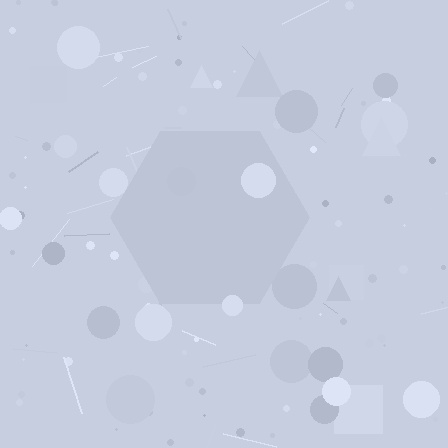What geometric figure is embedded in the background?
A hexagon is embedded in the background.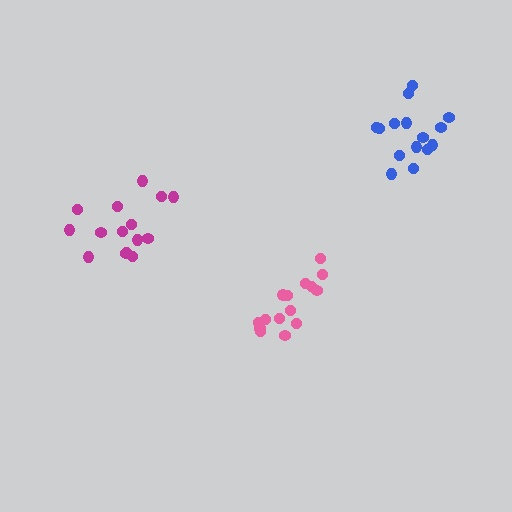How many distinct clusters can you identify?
There are 3 distinct clusters.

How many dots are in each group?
Group 1: 15 dots, Group 2: 15 dots, Group 3: 15 dots (45 total).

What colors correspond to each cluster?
The clusters are colored: blue, magenta, pink.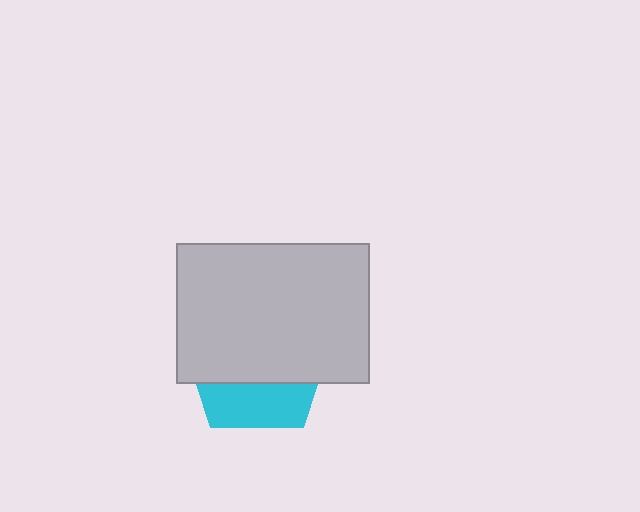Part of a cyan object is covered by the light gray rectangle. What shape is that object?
It is a pentagon.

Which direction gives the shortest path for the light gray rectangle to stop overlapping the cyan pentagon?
Moving up gives the shortest separation.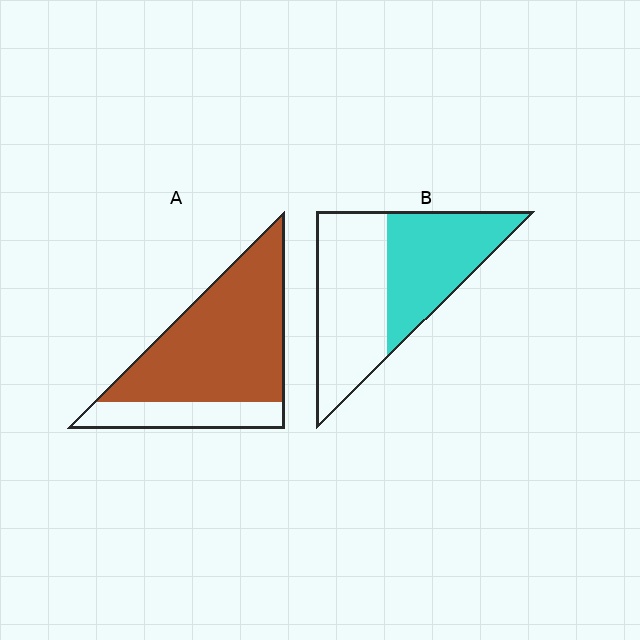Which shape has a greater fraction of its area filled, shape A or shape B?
Shape A.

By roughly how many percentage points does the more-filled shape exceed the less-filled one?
By roughly 30 percentage points (A over B).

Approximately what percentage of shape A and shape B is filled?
A is approximately 75% and B is approximately 45%.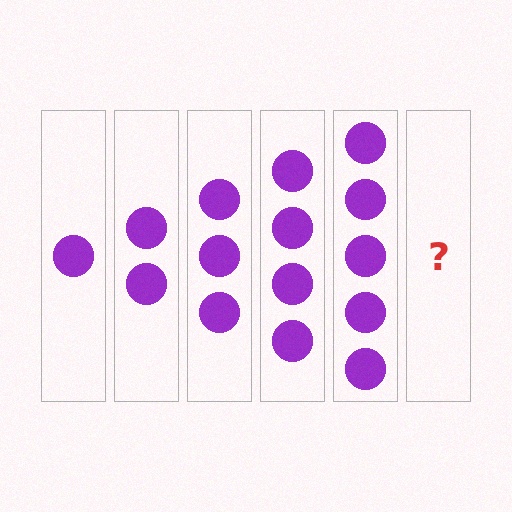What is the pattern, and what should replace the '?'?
The pattern is that each step adds one more circle. The '?' should be 6 circles.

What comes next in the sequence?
The next element should be 6 circles.